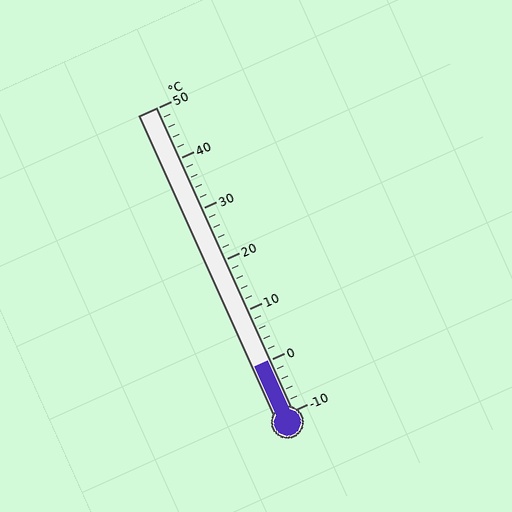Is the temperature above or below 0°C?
The temperature is at 0°C.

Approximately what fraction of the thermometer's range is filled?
The thermometer is filled to approximately 15% of its range.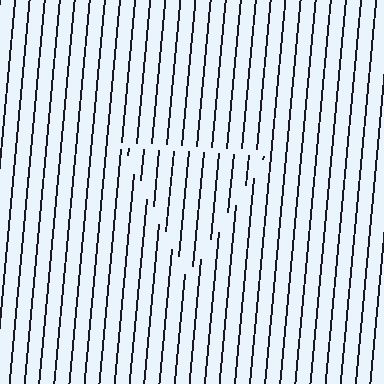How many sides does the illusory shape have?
3 sides — the line-ends trace a triangle.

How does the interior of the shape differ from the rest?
The interior of the shape contains the same grating, shifted by half a period — the contour is defined by the phase discontinuity where line-ends from the inner and outer gratings abut.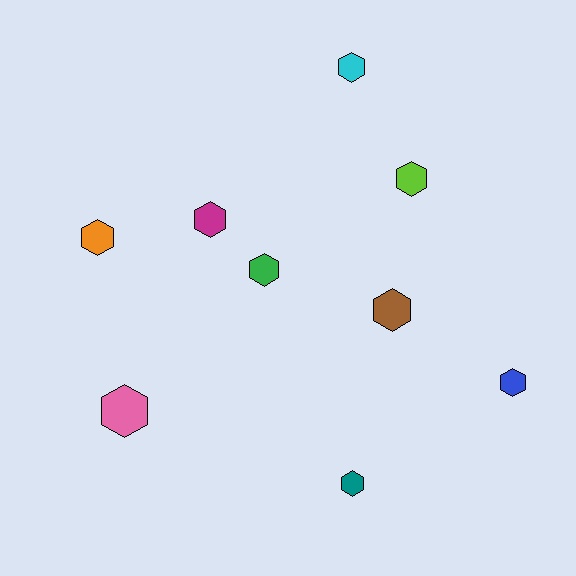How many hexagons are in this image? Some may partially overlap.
There are 9 hexagons.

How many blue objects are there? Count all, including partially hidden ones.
There is 1 blue object.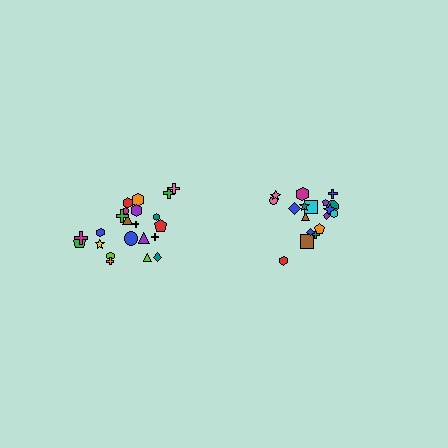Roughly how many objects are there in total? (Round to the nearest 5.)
Roughly 40 objects in total.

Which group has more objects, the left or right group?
The left group.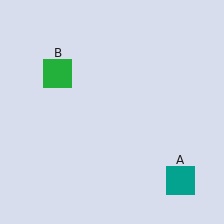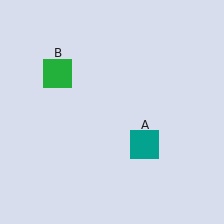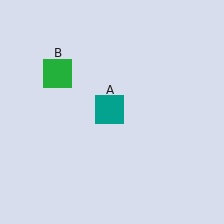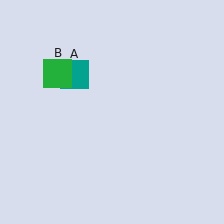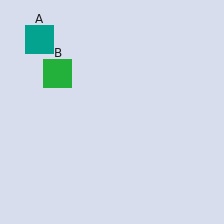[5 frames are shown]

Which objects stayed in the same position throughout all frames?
Green square (object B) remained stationary.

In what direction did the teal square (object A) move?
The teal square (object A) moved up and to the left.